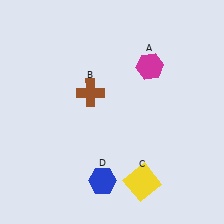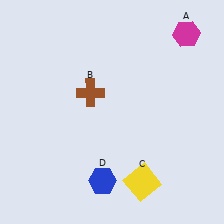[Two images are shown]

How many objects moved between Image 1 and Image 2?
1 object moved between the two images.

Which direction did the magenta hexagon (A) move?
The magenta hexagon (A) moved right.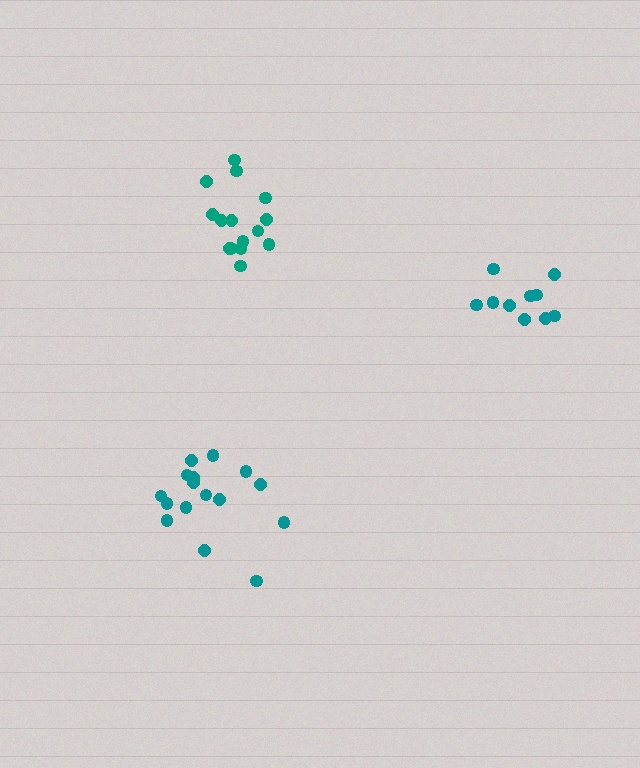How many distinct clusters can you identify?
There are 3 distinct clusters.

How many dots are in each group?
Group 1: 16 dots, Group 2: 15 dots, Group 3: 10 dots (41 total).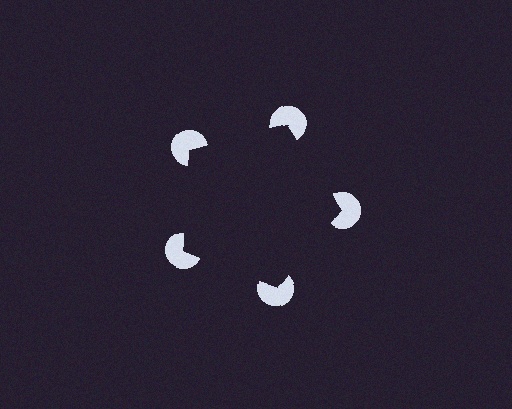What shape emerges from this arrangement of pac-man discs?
An illusory pentagon — its edges are inferred from the aligned wedge cuts in the pac-man discs, not physically drawn.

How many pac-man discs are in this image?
There are 5 — one at each vertex of the illusory pentagon.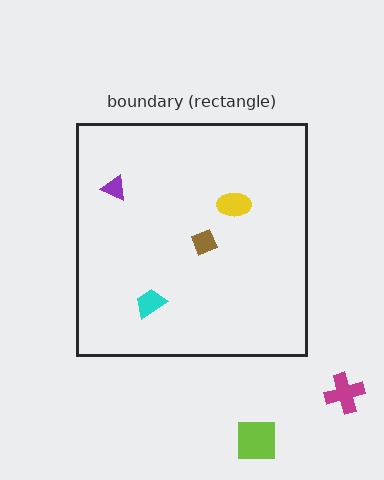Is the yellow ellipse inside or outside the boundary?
Inside.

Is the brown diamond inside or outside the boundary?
Inside.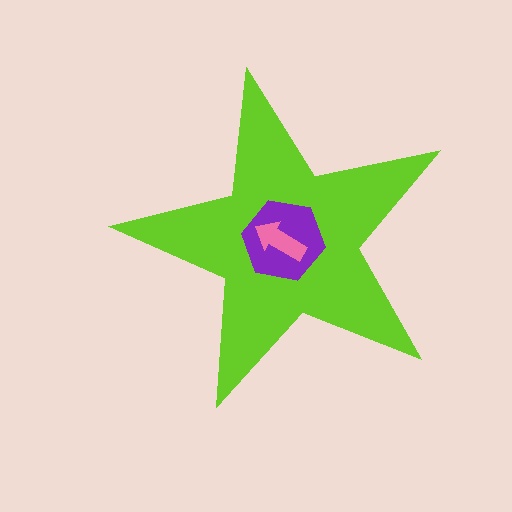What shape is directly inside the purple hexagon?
The pink arrow.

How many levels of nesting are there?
3.